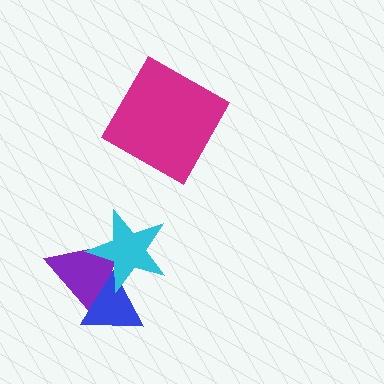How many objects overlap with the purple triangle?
2 objects overlap with the purple triangle.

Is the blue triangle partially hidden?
Yes, it is partially covered by another shape.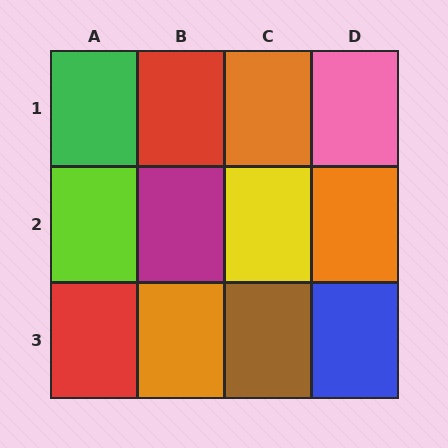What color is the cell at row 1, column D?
Pink.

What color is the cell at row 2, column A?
Lime.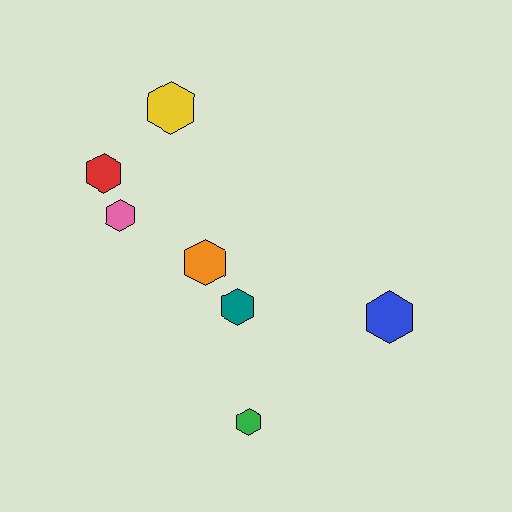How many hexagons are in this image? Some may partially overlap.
There are 7 hexagons.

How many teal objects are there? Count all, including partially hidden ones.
There is 1 teal object.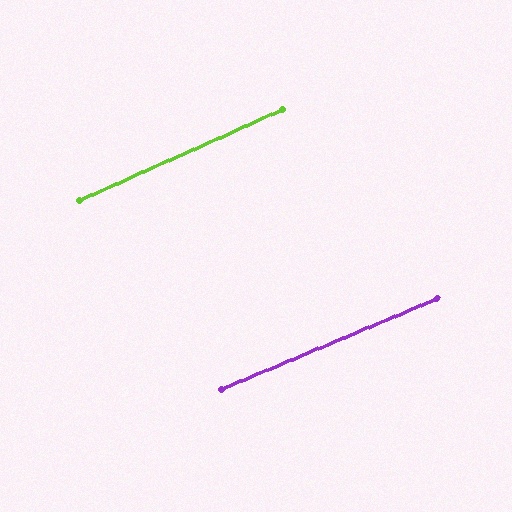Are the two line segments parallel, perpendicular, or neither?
Parallel — their directions differ by only 1.3°.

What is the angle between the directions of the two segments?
Approximately 1 degree.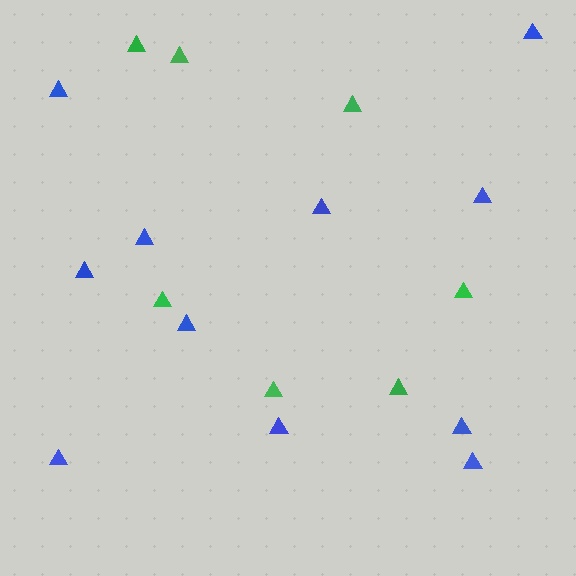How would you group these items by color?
There are 2 groups: one group of blue triangles (11) and one group of green triangles (7).